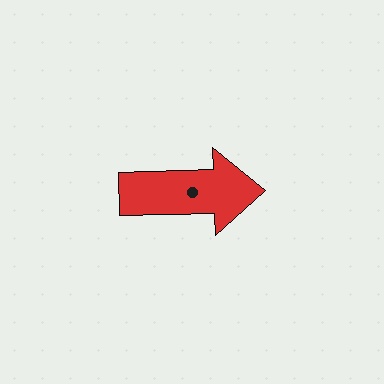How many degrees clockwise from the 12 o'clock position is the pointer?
Approximately 88 degrees.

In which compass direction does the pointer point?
East.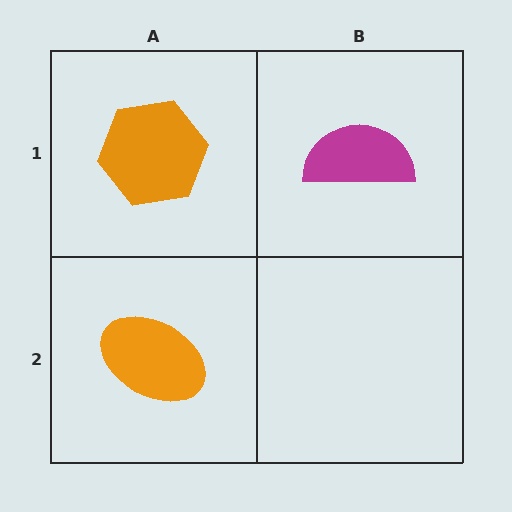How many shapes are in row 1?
2 shapes.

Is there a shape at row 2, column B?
No, that cell is empty.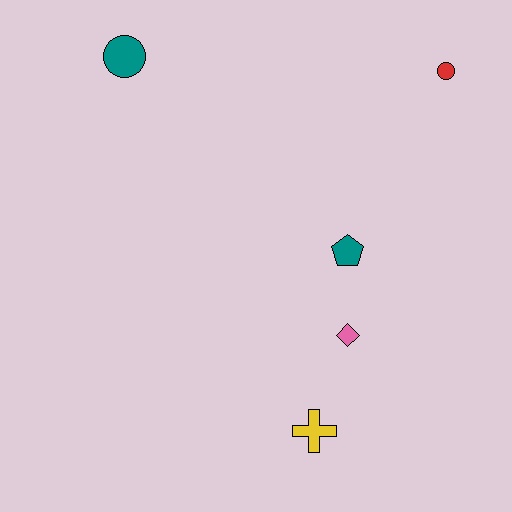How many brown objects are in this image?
There are no brown objects.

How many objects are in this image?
There are 5 objects.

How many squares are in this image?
There are no squares.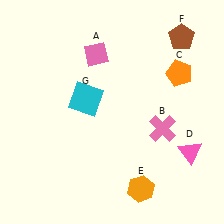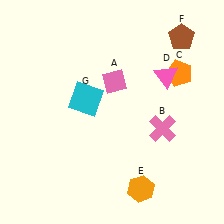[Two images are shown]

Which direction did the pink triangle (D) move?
The pink triangle (D) moved up.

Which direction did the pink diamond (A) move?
The pink diamond (A) moved down.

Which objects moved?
The objects that moved are: the pink diamond (A), the pink triangle (D).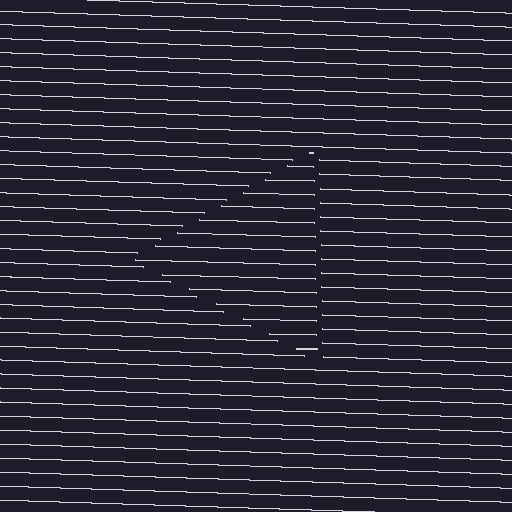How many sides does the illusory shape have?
3 sides — the line-ends trace a triangle.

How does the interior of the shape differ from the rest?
The interior of the shape contains the same grating, shifted by half a period — the contour is defined by the phase discontinuity where line-ends from the inner and outer gratings abut.